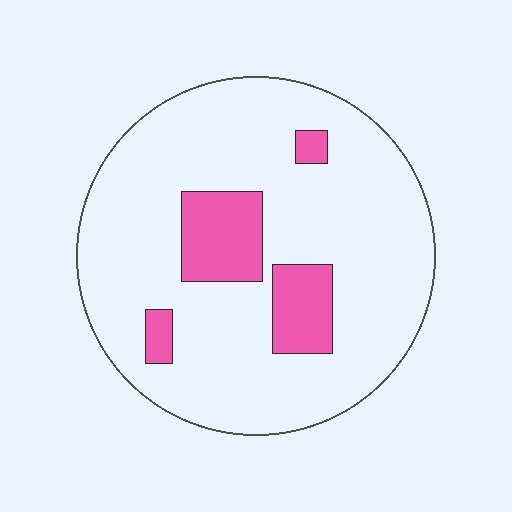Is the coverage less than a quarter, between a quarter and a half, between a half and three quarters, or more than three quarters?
Less than a quarter.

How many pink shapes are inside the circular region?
4.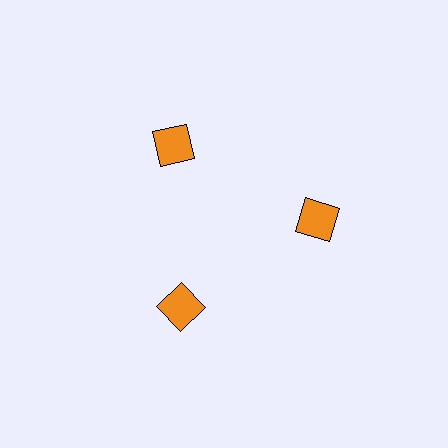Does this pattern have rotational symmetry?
Yes, this pattern has 3-fold rotational symmetry. It looks the same after rotating 120 degrees around the center.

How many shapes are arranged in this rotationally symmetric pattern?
There are 3 shapes, arranged in 3 groups of 1.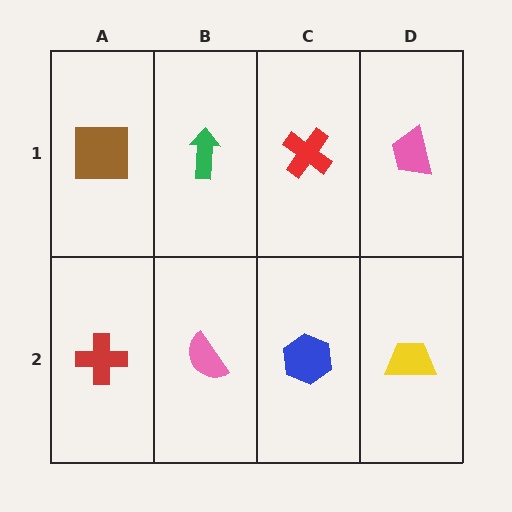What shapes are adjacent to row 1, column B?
A pink semicircle (row 2, column B), a brown square (row 1, column A), a red cross (row 1, column C).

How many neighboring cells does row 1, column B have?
3.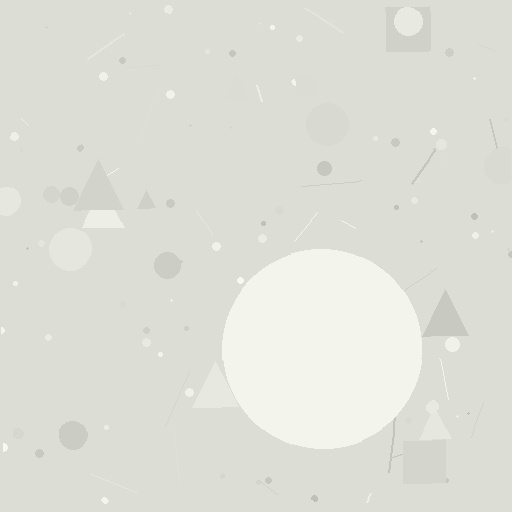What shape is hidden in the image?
A circle is hidden in the image.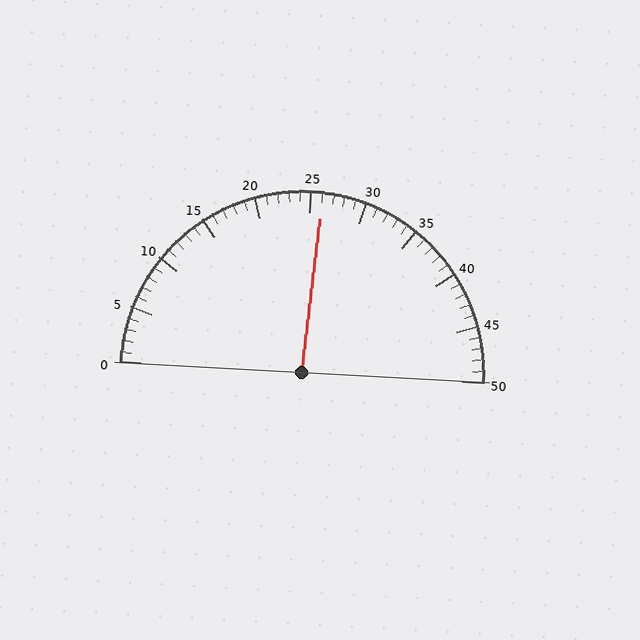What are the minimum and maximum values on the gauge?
The gauge ranges from 0 to 50.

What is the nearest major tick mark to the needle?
The nearest major tick mark is 25.